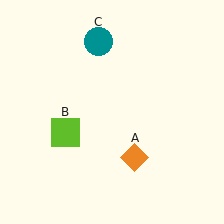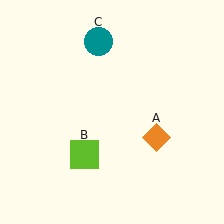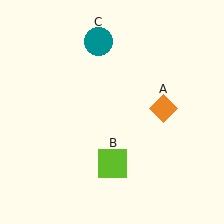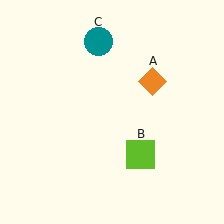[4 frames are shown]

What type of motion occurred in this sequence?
The orange diamond (object A), lime square (object B) rotated counterclockwise around the center of the scene.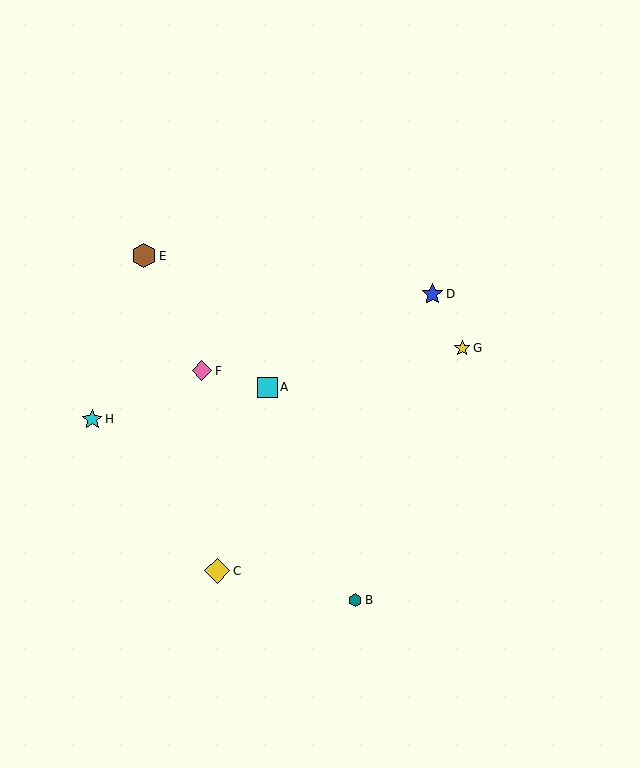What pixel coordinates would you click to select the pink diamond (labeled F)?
Click at (202, 371) to select the pink diamond F.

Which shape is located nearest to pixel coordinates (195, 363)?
The pink diamond (labeled F) at (202, 371) is nearest to that location.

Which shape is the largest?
The yellow diamond (labeled C) is the largest.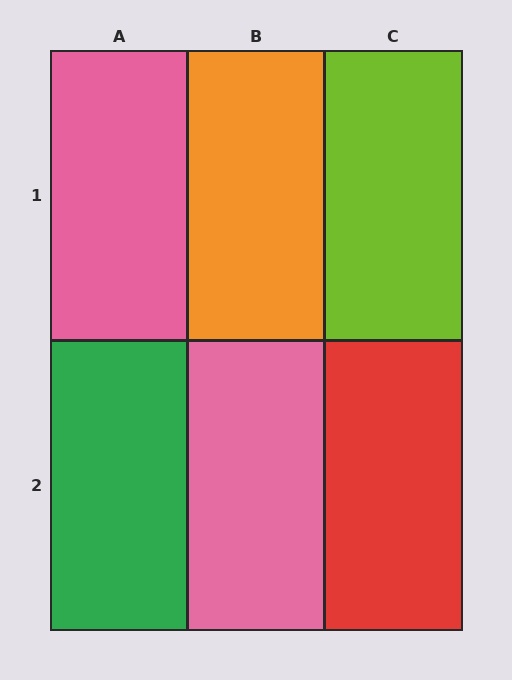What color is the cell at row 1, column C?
Lime.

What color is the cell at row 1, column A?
Pink.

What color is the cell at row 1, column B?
Orange.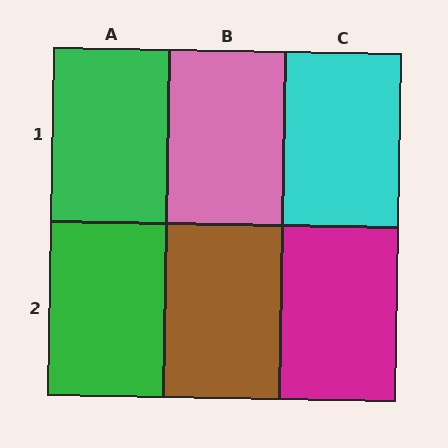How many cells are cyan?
1 cell is cyan.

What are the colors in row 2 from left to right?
Green, brown, magenta.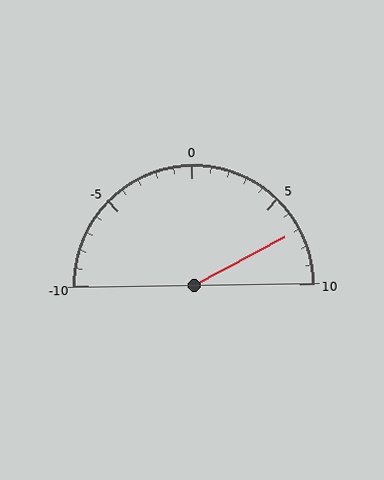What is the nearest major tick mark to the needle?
The nearest major tick mark is 5.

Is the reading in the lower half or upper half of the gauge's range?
The reading is in the upper half of the range (-10 to 10).